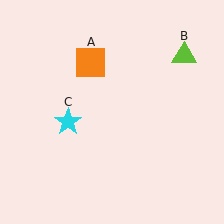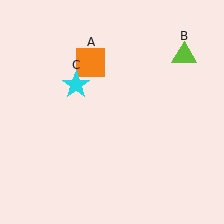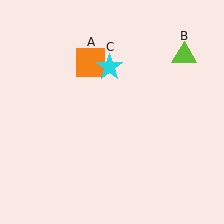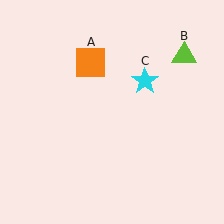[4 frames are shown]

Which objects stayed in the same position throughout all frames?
Orange square (object A) and lime triangle (object B) remained stationary.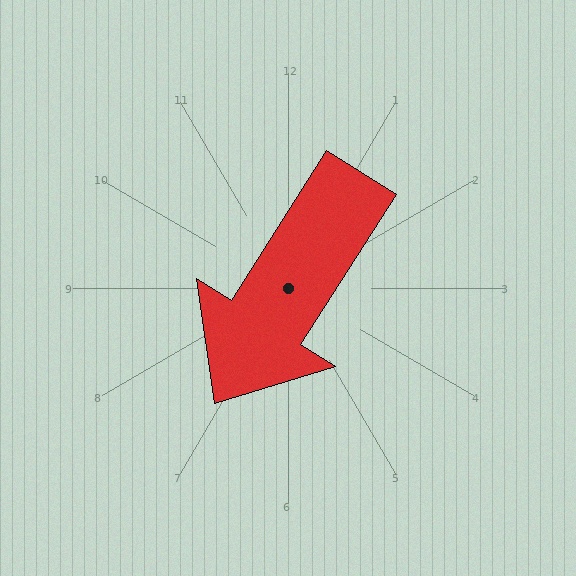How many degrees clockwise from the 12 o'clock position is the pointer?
Approximately 212 degrees.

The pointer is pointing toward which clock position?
Roughly 7 o'clock.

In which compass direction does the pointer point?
Southwest.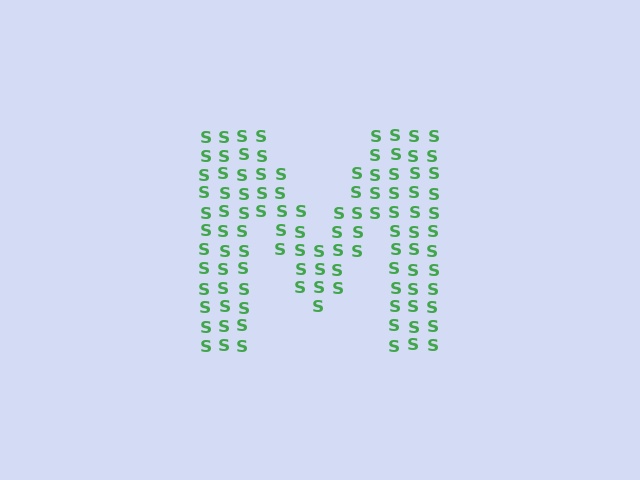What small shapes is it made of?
It is made of small letter S's.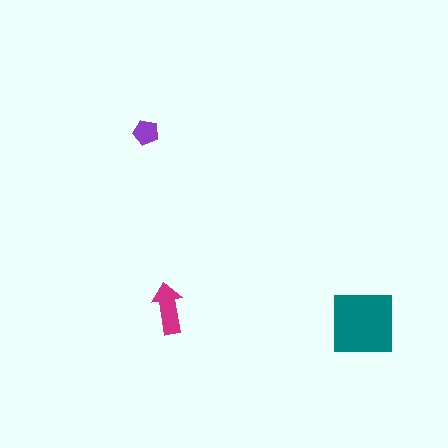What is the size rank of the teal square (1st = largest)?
1st.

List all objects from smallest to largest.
The purple pentagon, the magenta arrow, the teal square.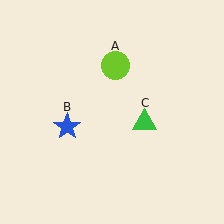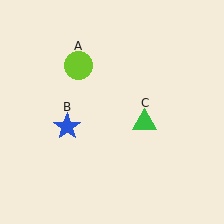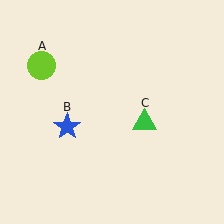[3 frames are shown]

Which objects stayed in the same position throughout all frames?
Blue star (object B) and green triangle (object C) remained stationary.